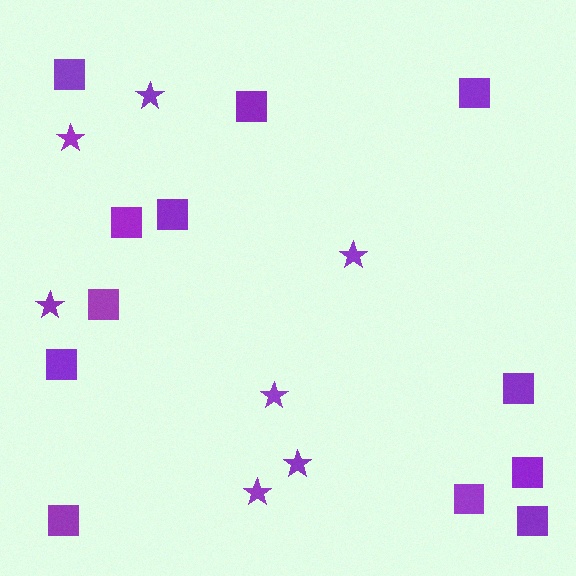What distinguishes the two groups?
There are 2 groups: one group of squares (12) and one group of stars (7).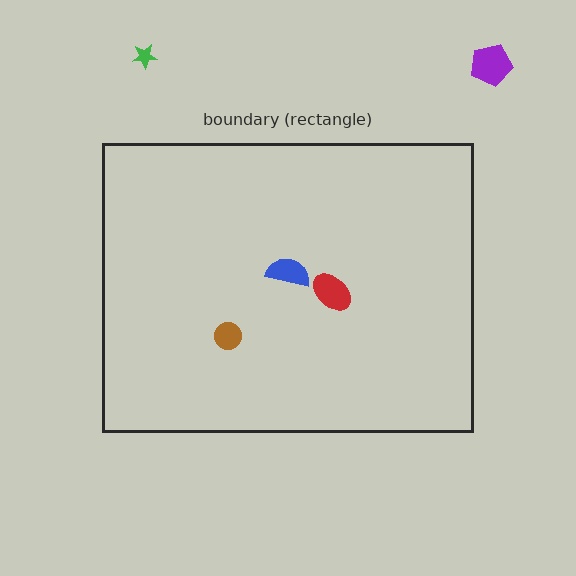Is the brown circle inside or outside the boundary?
Inside.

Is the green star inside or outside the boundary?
Outside.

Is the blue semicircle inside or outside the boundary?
Inside.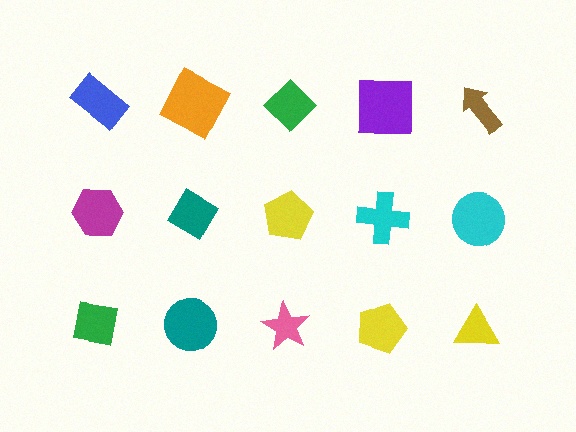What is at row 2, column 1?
A magenta hexagon.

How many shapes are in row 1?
5 shapes.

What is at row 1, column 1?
A blue rectangle.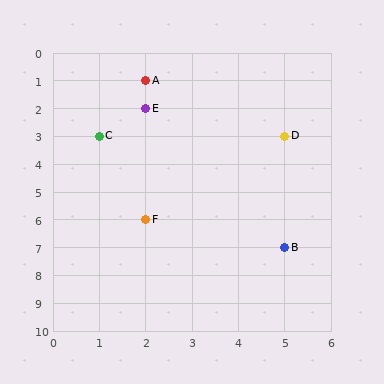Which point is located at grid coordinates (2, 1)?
Point A is at (2, 1).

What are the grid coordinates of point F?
Point F is at grid coordinates (2, 6).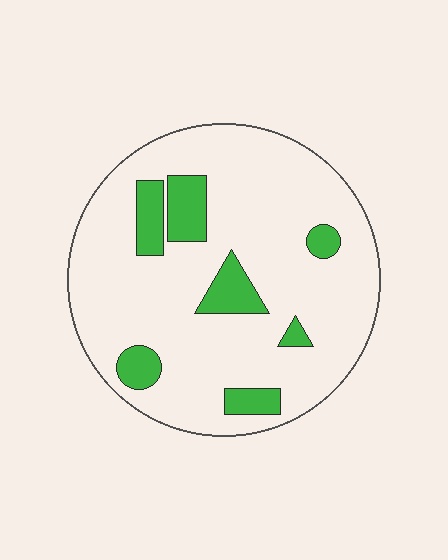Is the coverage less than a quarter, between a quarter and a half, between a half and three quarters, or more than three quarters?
Less than a quarter.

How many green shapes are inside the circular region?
7.